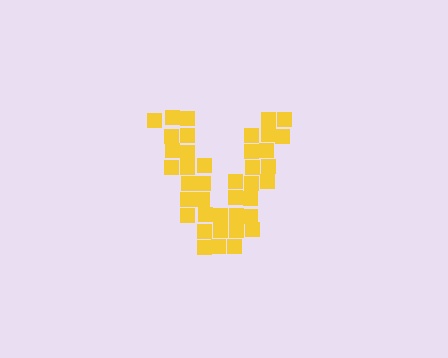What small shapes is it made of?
It is made of small squares.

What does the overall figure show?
The overall figure shows the letter V.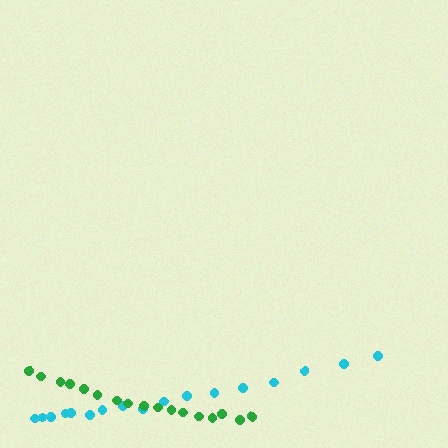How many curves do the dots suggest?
There are 2 distinct paths.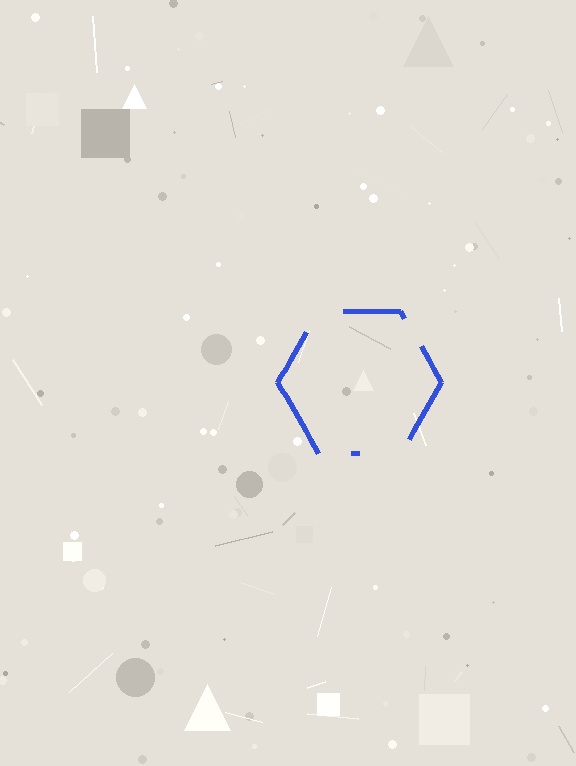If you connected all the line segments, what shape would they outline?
They would outline a hexagon.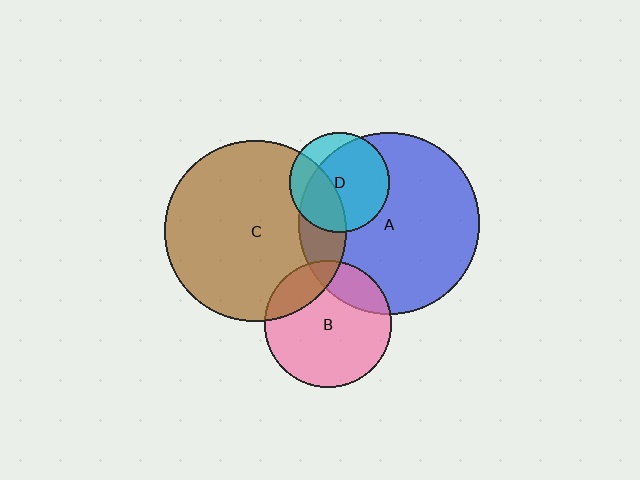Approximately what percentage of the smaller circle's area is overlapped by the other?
Approximately 20%.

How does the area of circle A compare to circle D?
Approximately 3.3 times.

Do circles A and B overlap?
Yes.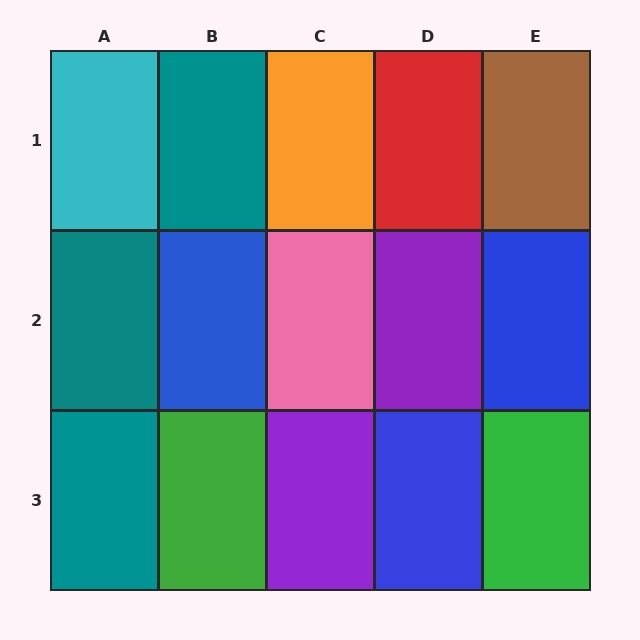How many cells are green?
2 cells are green.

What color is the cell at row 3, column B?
Green.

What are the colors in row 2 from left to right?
Teal, blue, pink, purple, blue.